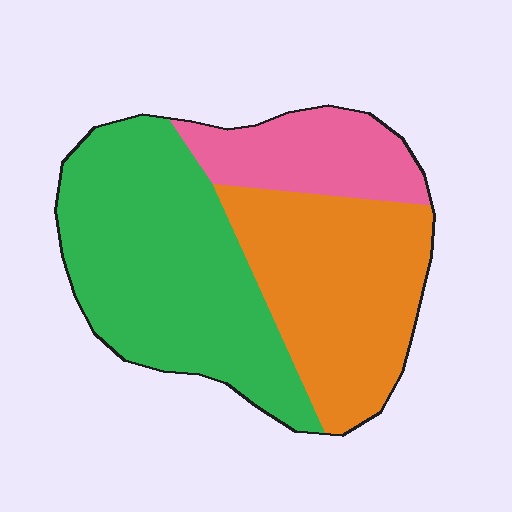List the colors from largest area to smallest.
From largest to smallest: green, orange, pink.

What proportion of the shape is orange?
Orange covers roughly 35% of the shape.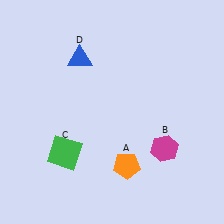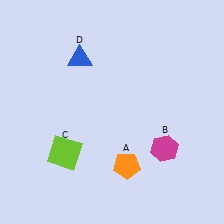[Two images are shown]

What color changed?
The square (C) changed from green in Image 1 to lime in Image 2.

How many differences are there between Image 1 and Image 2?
There is 1 difference between the two images.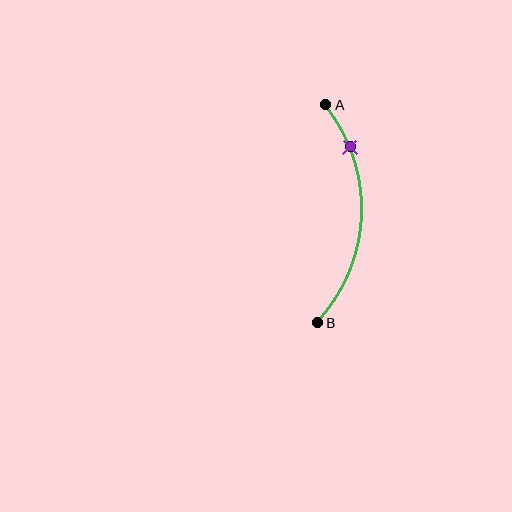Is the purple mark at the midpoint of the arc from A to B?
No. The purple mark lies on the arc but is closer to endpoint A. The arc midpoint would be at the point on the curve equidistant along the arc from both A and B.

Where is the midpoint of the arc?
The arc midpoint is the point on the curve farthest from the straight line joining A and B. It sits to the right of that line.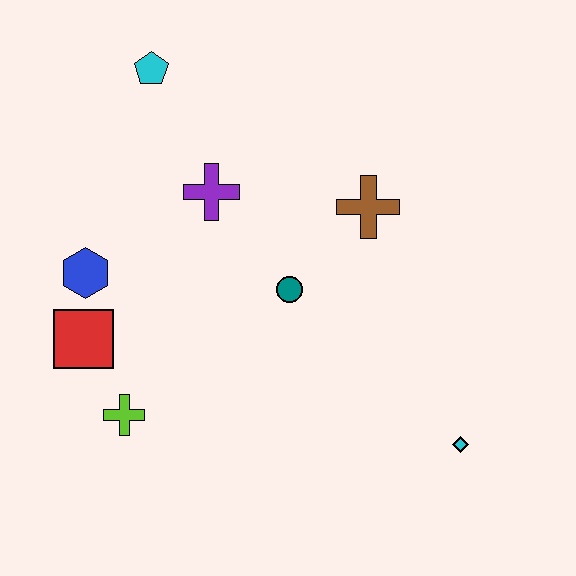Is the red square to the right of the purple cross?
No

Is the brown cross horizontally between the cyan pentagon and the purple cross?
No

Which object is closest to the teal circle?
The brown cross is closest to the teal circle.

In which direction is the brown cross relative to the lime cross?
The brown cross is to the right of the lime cross.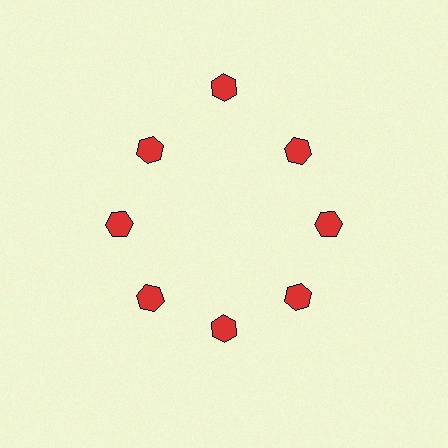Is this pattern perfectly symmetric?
No. The 8 red hexagons are arranged in a ring, but one element near the 12 o'clock position is pushed outward from the center, breaking the 8-fold rotational symmetry.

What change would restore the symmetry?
The symmetry would be restored by moving it inward, back onto the ring so that all 8 hexagons sit at equal angles and equal distance from the center.